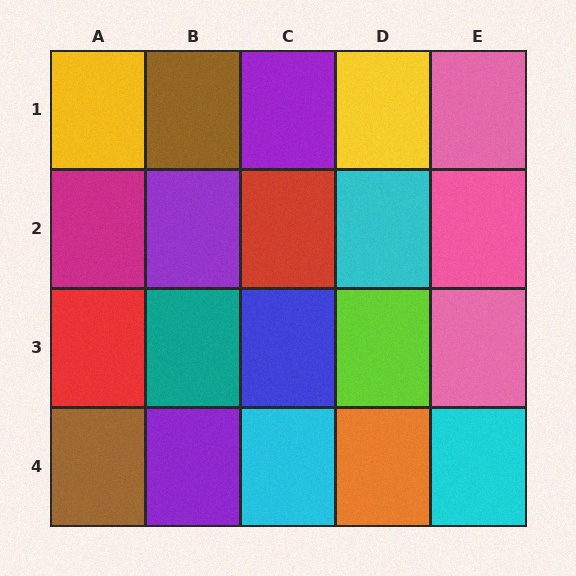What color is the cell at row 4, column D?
Orange.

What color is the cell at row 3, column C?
Blue.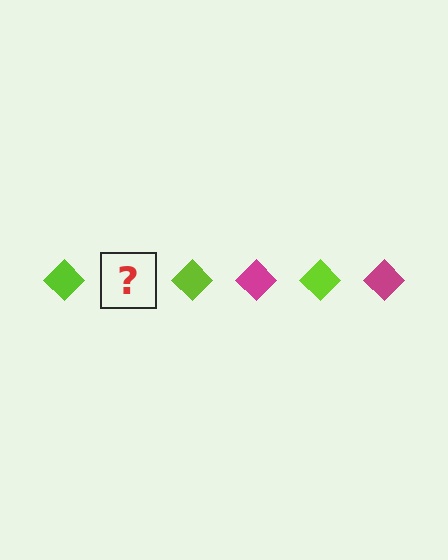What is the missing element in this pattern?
The missing element is a magenta diamond.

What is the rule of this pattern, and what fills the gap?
The rule is that the pattern cycles through lime, magenta diamonds. The gap should be filled with a magenta diamond.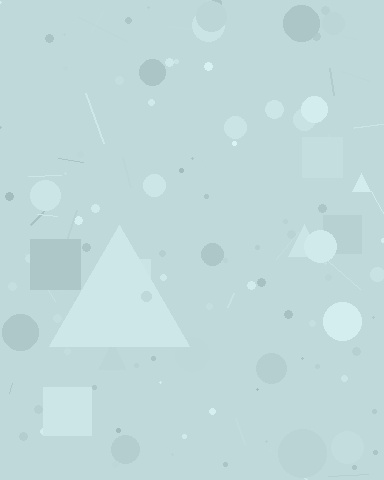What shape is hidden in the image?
A triangle is hidden in the image.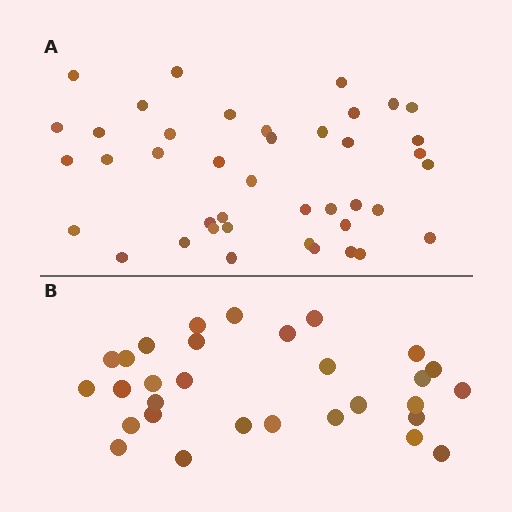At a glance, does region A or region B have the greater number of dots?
Region A (the top region) has more dots.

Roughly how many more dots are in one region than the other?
Region A has roughly 12 or so more dots than region B.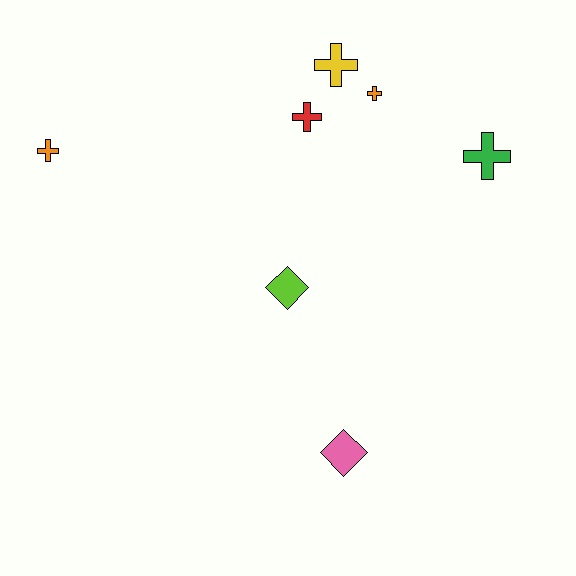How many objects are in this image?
There are 7 objects.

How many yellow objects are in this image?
There is 1 yellow object.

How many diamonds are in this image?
There are 2 diamonds.